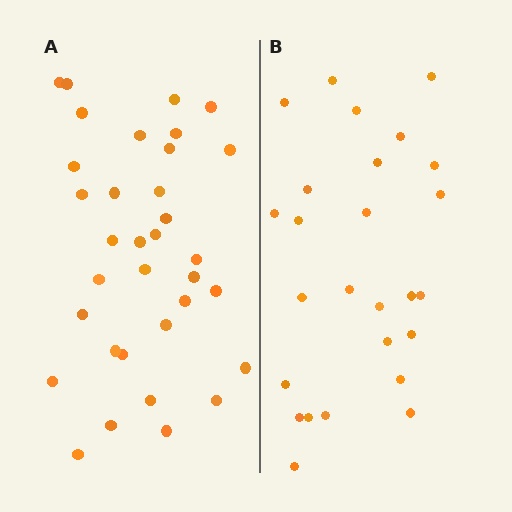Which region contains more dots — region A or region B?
Region A (the left region) has more dots.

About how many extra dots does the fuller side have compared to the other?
Region A has roughly 8 or so more dots than region B.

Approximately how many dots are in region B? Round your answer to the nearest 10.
About 30 dots. (The exact count is 26, which rounds to 30.)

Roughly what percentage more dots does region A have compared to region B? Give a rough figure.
About 30% more.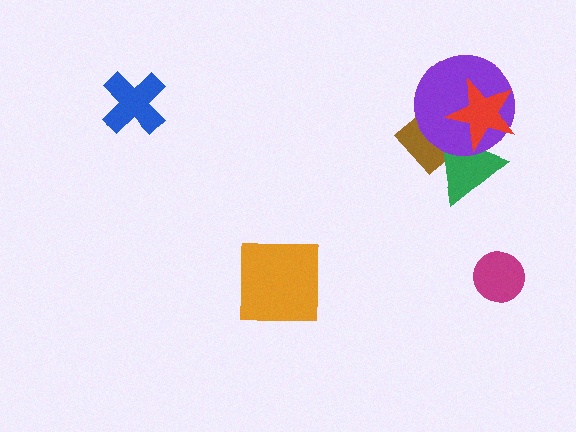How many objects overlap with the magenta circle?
0 objects overlap with the magenta circle.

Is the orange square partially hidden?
No, no other shape covers it.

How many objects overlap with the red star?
3 objects overlap with the red star.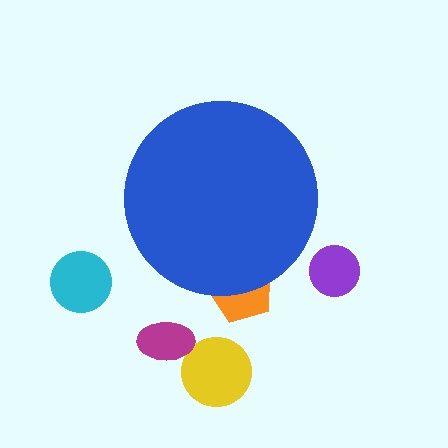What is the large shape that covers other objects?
A blue circle.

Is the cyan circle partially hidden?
No, the cyan circle is fully visible.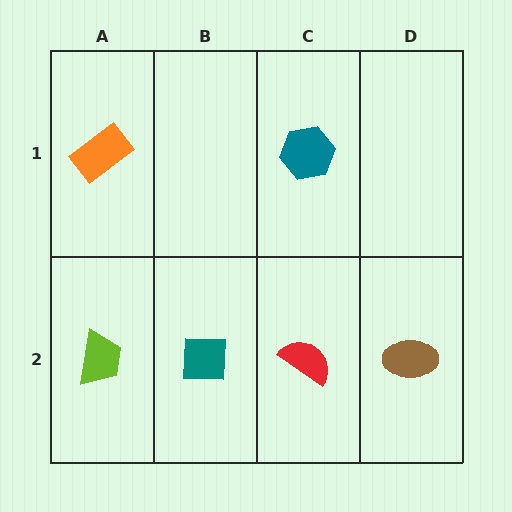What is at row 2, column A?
A lime trapezoid.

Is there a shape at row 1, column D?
No, that cell is empty.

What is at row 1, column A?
An orange rectangle.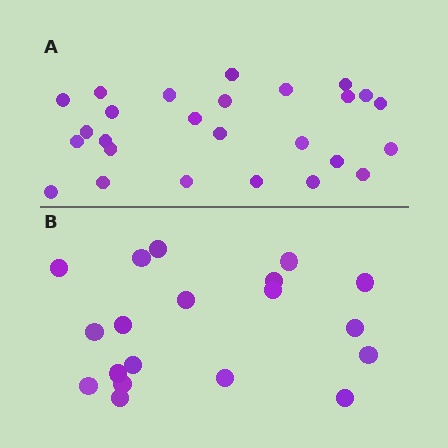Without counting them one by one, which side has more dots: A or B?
Region A (the top region) has more dots.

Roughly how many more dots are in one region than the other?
Region A has roughly 8 or so more dots than region B.